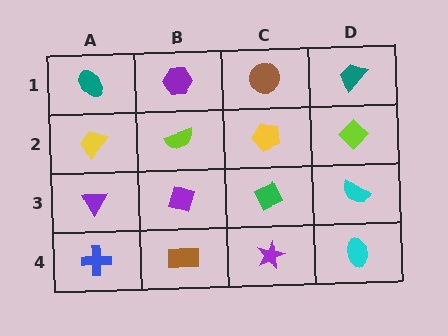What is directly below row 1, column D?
A lime diamond.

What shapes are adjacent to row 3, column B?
A lime semicircle (row 2, column B), a brown rectangle (row 4, column B), a purple triangle (row 3, column A), a green diamond (row 3, column C).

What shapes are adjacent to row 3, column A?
A yellow trapezoid (row 2, column A), a blue cross (row 4, column A), a purple diamond (row 3, column B).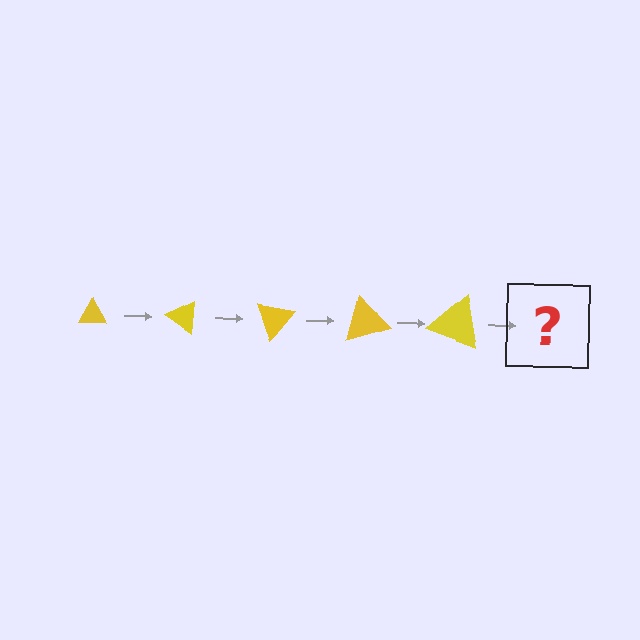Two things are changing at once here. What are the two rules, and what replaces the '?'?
The two rules are that the triangle grows larger each step and it rotates 35 degrees each step. The '?' should be a triangle, larger than the previous one and rotated 175 degrees from the start.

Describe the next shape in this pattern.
It should be a triangle, larger than the previous one and rotated 175 degrees from the start.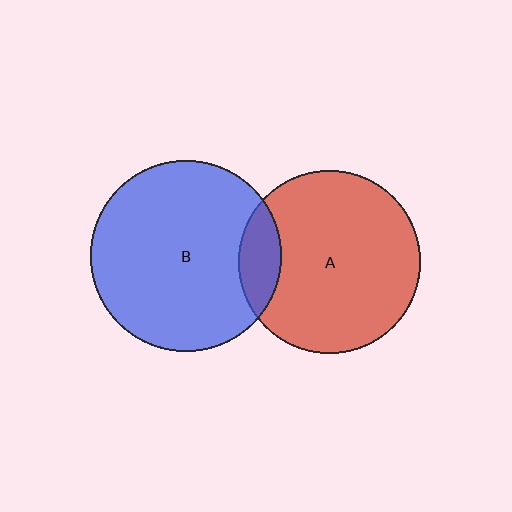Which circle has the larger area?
Circle B (blue).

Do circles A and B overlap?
Yes.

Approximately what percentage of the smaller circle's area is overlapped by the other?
Approximately 15%.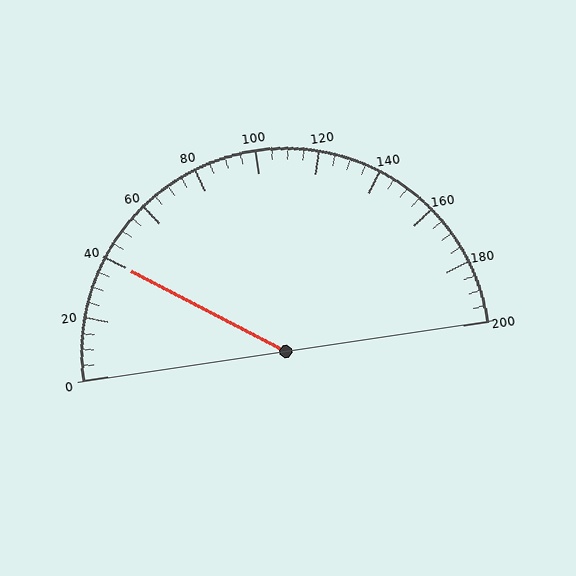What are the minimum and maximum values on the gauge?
The gauge ranges from 0 to 200.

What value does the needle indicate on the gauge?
The needle indicates approximately 40.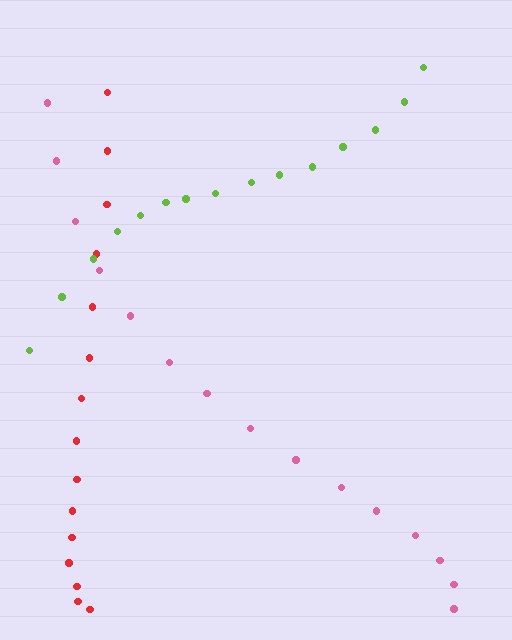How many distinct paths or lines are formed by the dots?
There are 3 distinct paths.